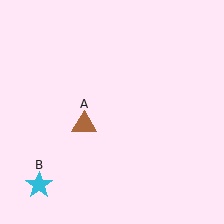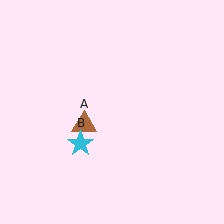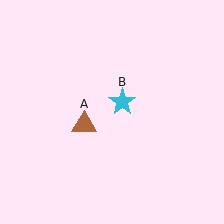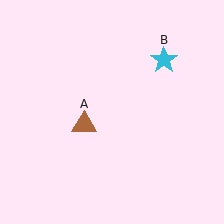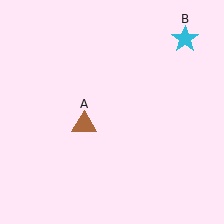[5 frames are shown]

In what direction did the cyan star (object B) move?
The cyan star (object B) moved up and to the right.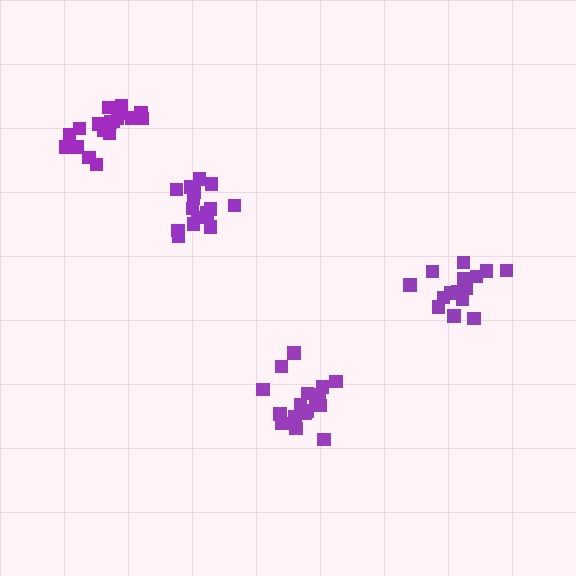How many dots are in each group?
Group 1: 17 dots, Group 2: 16 dots, Group 3: 18 dots, Group 4: 15 dots (66 total).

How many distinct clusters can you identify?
There are 4 distinct clusters.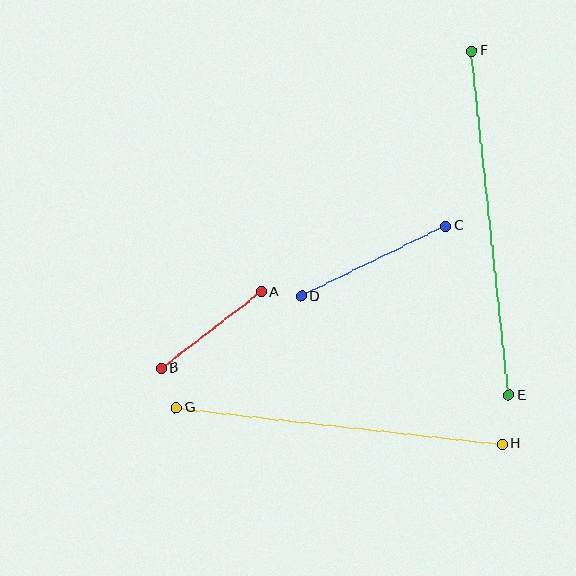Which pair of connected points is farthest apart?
Points E and F are farthest apart.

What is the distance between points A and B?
The distance is approximately 126 pixels.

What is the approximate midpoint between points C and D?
The midpoint is at approximately (374, 261) pixels.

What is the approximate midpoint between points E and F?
The midpoint is at approximately (490, 223) pixels.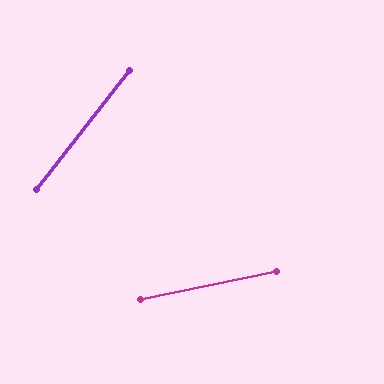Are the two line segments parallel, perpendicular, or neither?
Neither parallel nor perpendicular — they differ by about 40°.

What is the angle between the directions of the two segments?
Approximately 40 degrees.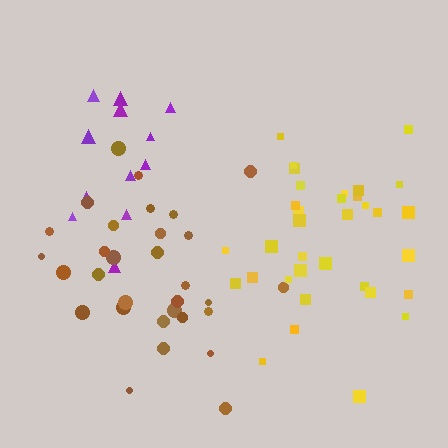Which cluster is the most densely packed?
Brown.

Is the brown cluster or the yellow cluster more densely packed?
Brown.